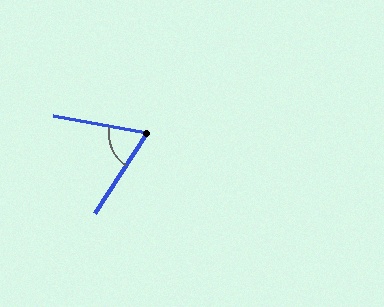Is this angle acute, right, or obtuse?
It is acute.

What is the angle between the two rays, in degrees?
Approximately 67 degrees.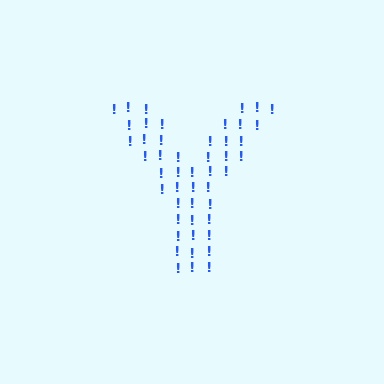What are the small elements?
The small elements are exclamation marks.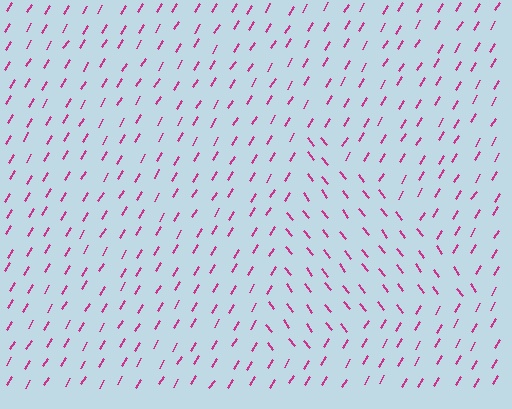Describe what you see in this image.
The image is filled with small magenta line segments. A triangle region in the image has lines oriented differently from the surrounding lines, creating a visible texture boundary.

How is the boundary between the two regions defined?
The boundary is defined purely by a change in line orientation (approximately 69 degrees difference). All lines are the same color and thickness.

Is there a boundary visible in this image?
Yes, there is a texture boundary formed by a change in line orientation.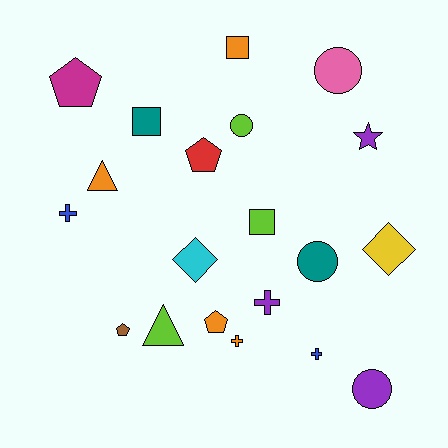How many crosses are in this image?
There are 4 crosses.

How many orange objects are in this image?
There are 4 orange objects.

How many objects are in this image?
There are 20 objects.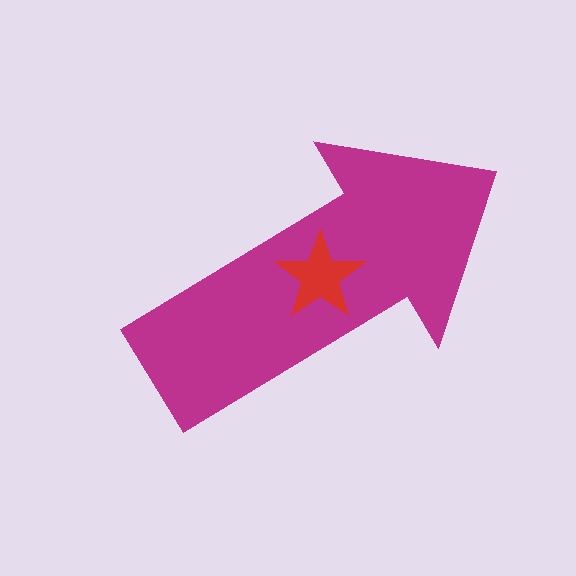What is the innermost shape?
The red star.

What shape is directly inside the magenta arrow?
The red star.